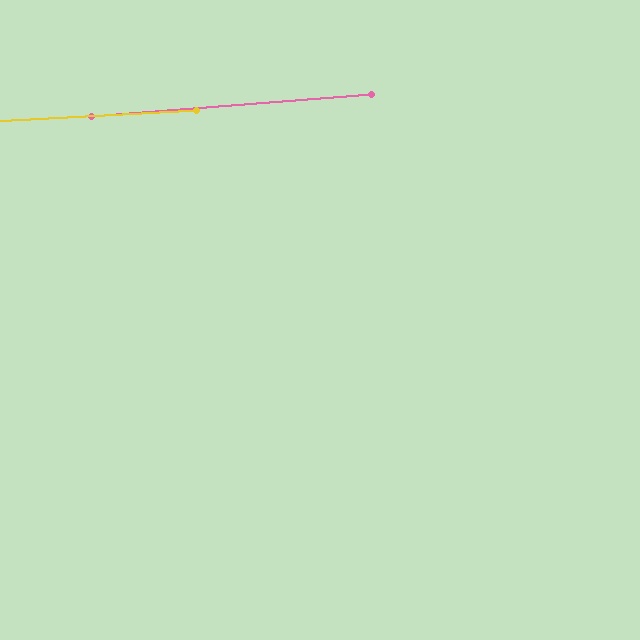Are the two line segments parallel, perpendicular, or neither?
Parallel — their directions differ by only 1.4°.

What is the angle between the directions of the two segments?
Approximately 1 degree.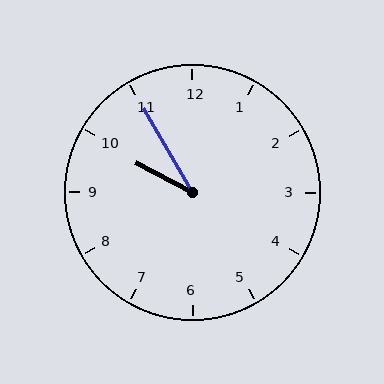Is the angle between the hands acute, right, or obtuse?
It is acute.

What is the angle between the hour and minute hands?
Approximately 32 degrees.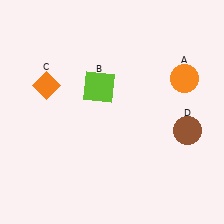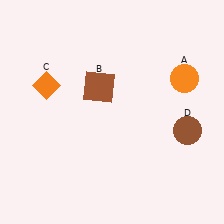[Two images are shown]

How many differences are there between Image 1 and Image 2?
There is 1 difference between the two images.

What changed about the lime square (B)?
In Image 1, B is lime. In Image 2, it changed to brown.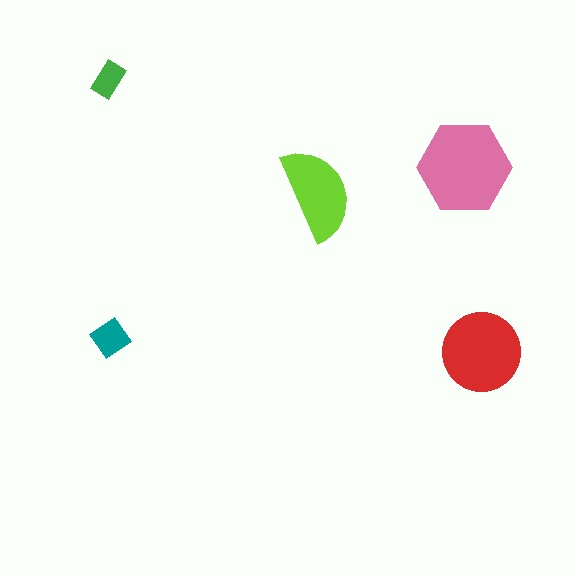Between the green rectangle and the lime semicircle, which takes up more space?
The lime semicircle.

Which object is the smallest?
The green rectangle.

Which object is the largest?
The pink hexagon.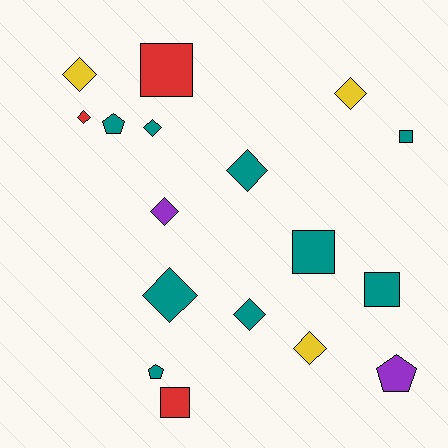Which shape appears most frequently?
Diamond, with 9 objects.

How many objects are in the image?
There are 17 objects.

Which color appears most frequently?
Teal, with 9 objects.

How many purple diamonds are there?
There is 1 purple diamond.